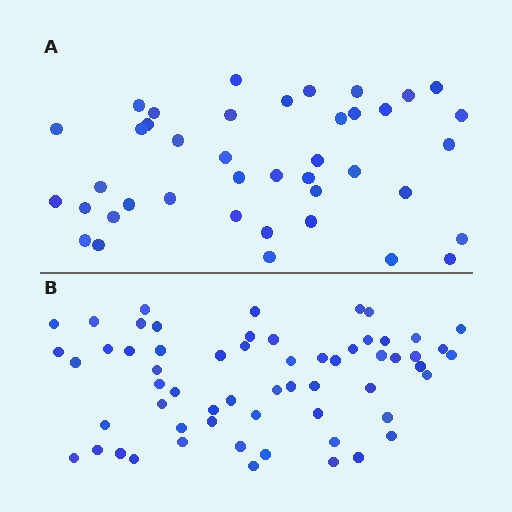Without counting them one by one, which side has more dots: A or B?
Region B (the bottom region) has more dots.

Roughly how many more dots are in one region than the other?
Region B has approximately 20 more dots than region A.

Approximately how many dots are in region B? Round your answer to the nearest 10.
About 60 dots.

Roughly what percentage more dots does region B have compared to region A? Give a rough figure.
About 45% more.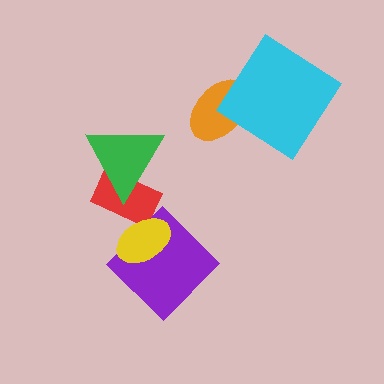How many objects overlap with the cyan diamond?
1 object overlaps with the cyan diamond.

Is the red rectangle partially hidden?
Yes, it is partially covered by another shape.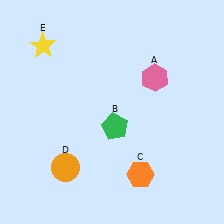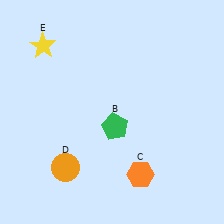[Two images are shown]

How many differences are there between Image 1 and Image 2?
There is 1 difference between the two images.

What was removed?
The pink hexagon (A) was removed in Image 2.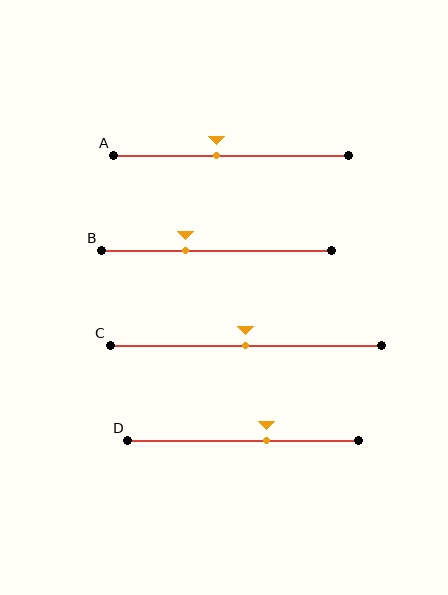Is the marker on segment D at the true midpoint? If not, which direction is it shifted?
No, the marker on segment D is shifted to the right by about 10% of the segment length.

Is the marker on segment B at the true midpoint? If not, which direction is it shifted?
No, the marker on segment B is shifted to the left by about 14% of the segment length.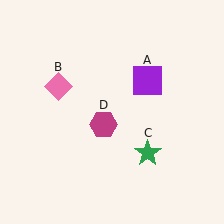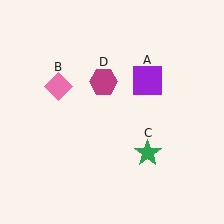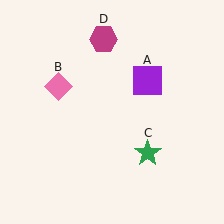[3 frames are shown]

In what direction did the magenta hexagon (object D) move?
The magenta hexagon (object D) moved up.